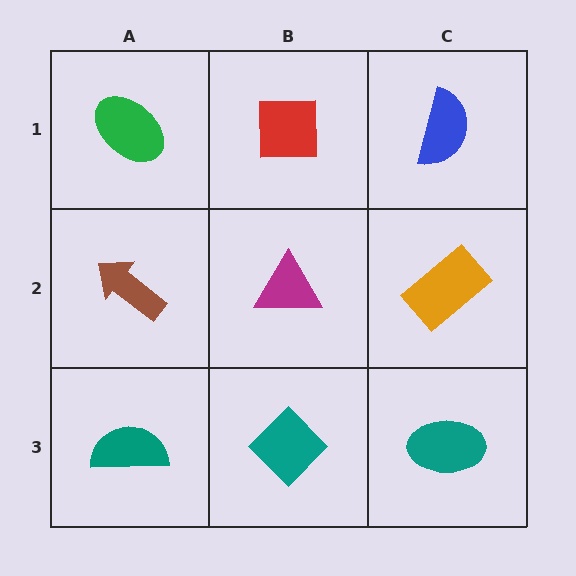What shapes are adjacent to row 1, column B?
A magenta triangle (row 2, column B), a green ellipse (row 1, column A), a blue semicircle (row 1, column C).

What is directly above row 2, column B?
A red square.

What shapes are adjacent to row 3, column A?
A brown arrow (row 2, column A), a teal diamond (row 3, column B).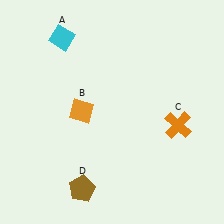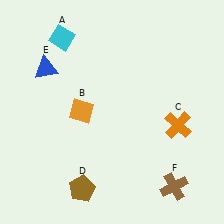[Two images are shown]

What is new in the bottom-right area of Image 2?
A brown cross (F) was added in the bottom-right area of Image 2.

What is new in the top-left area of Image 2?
A blue triangle (E) was added in the top-left area of Image 2.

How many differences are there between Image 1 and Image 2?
There are 2 differences between the two images.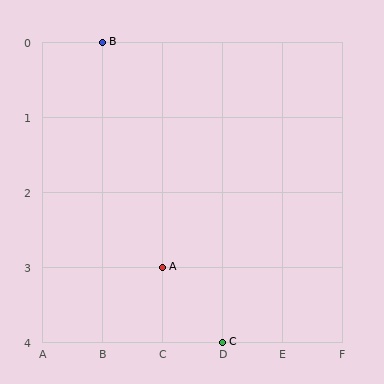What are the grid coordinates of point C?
Point C is at grid coordinates (D, 4).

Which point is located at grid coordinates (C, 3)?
Point A is at (C, 3).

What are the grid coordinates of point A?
Point A is at grid coordinates (C, 3).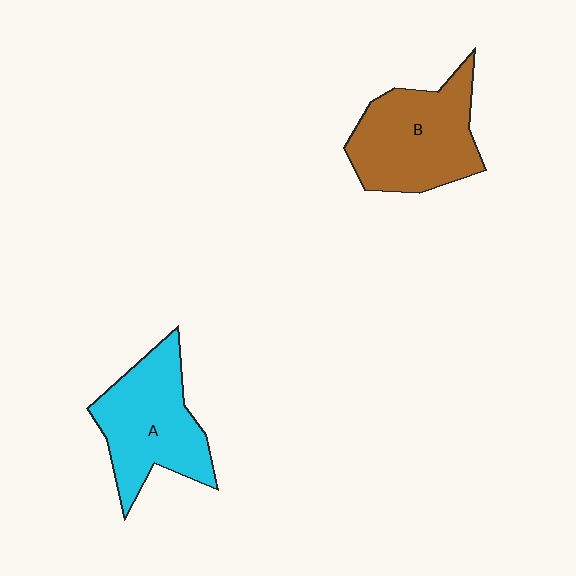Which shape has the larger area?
Shape B (brown).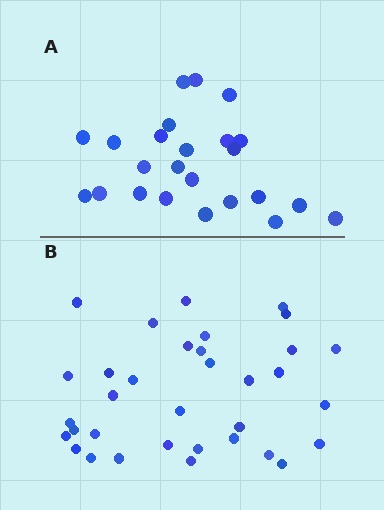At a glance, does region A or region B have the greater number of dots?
Region B (the bottom region) has more dots.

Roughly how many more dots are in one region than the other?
Region B has roughly 10 or so more dots than region A.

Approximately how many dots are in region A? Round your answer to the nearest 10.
About 20 dots. (The exact count is 24, which rounds to 20.)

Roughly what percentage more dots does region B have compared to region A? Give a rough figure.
About 40% more.